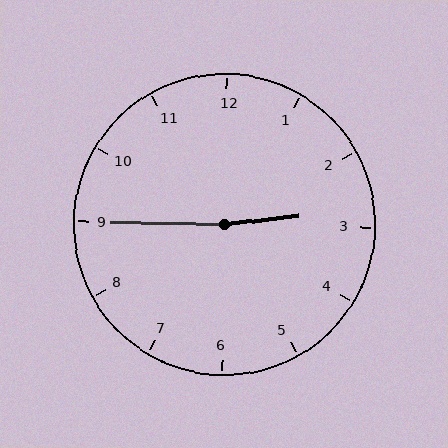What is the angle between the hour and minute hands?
Approximately 172 degrees.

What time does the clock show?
2:45.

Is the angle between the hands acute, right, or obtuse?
It is obtuse.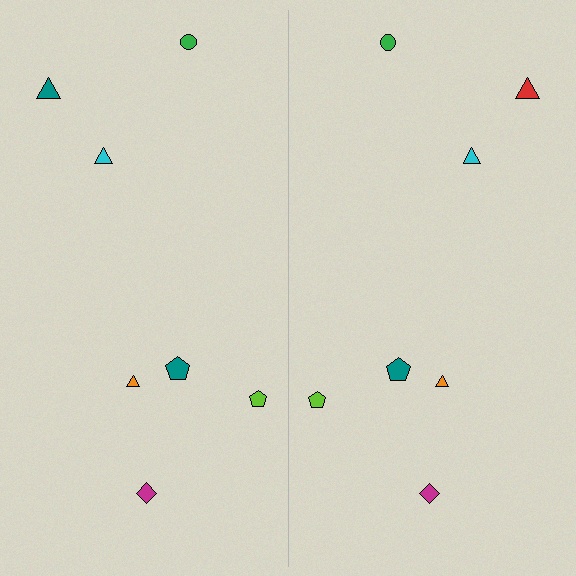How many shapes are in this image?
There are 14 shapes in this image.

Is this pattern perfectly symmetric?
No, the pattern is not perfectly symmetric. The red triangle on the right side breaks the symmetry — its mirror counterpart is teal.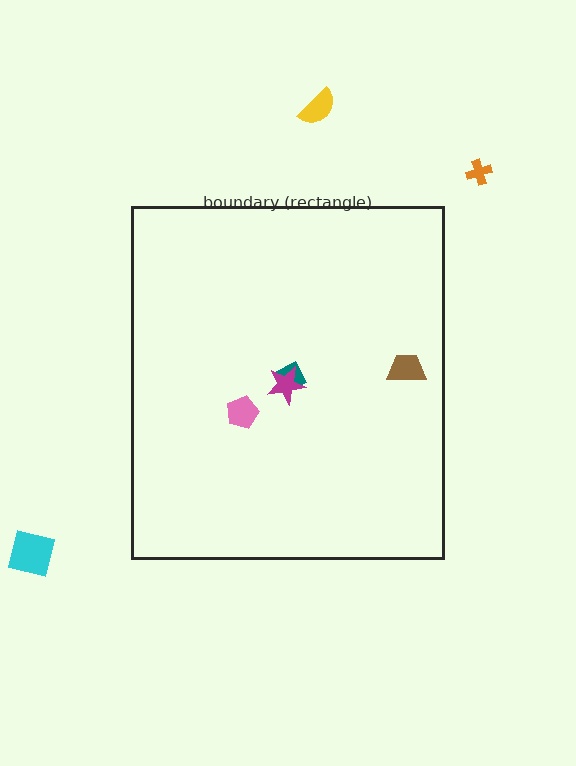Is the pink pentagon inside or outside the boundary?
Inside.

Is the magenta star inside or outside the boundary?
Inside.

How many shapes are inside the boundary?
4 inside, 3 outside.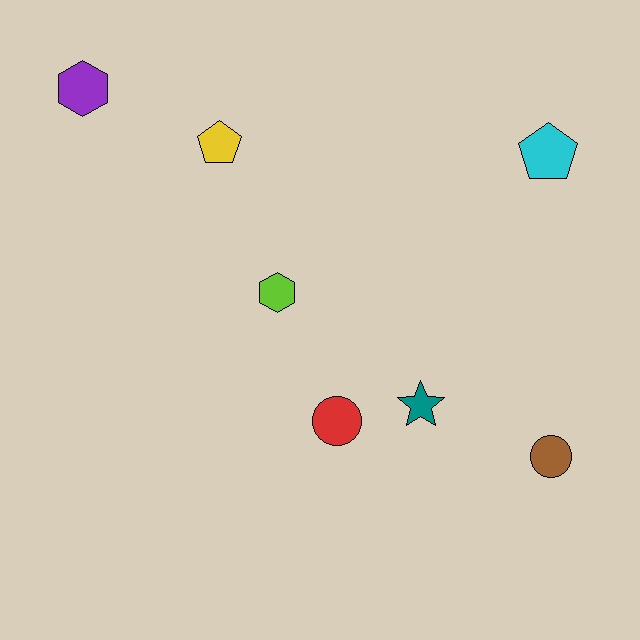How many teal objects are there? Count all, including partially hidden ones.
There is 1 teal object.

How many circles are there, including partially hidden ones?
There are 2 circles.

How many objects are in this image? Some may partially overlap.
There are 7 objects.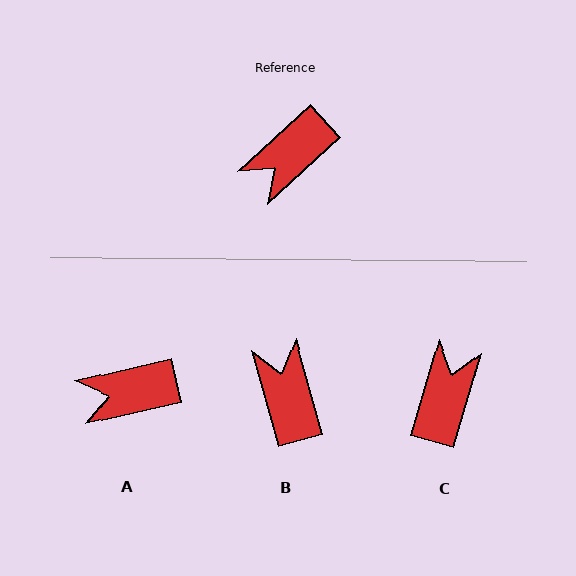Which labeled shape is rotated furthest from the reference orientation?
C, about 149 degrees away.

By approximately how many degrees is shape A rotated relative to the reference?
Approximately 29 degrees clockwise.